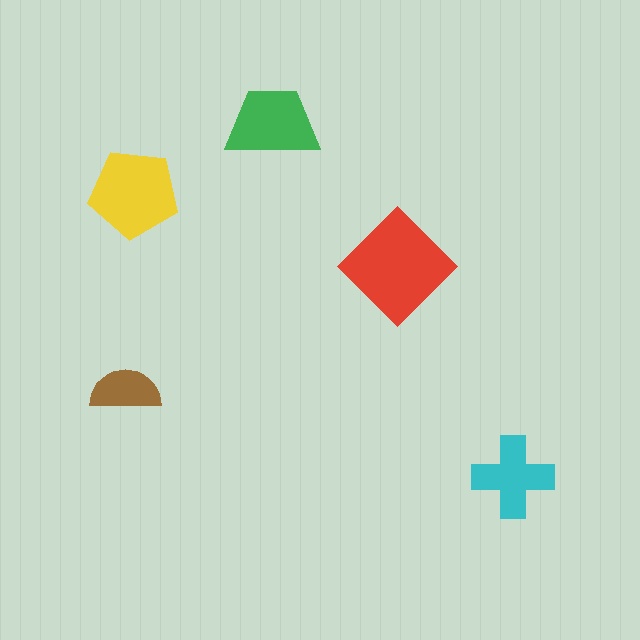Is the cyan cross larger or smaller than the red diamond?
Smaller.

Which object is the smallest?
The brown semicircle.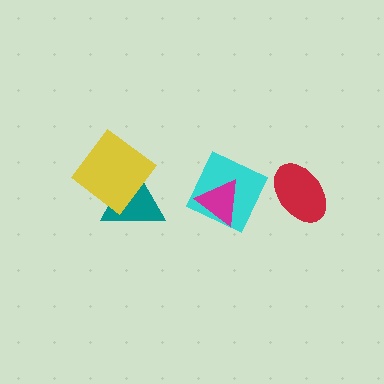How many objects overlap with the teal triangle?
1 object overlaps with the teal triangle.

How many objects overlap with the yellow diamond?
1 object overlaps with the yellow diamond.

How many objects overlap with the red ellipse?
0 objects overlap with the red ellipse.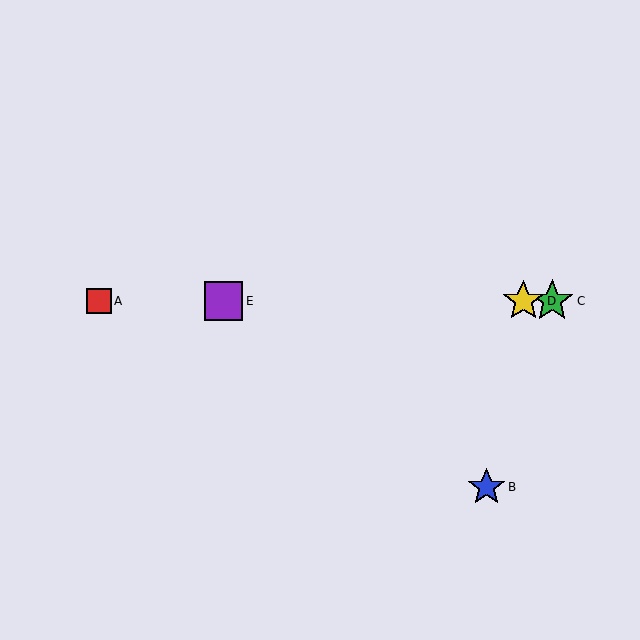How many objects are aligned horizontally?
4 objects (A, C, D, E) are aligned horizontally.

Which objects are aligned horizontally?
Objects A, C, D, E are aligned horizontally.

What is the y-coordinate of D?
Object D is at y≈301.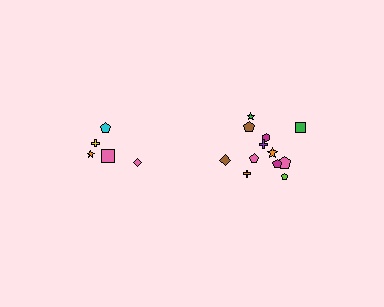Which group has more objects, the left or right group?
The right group.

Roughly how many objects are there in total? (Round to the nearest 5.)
Roughly 15 objects in total.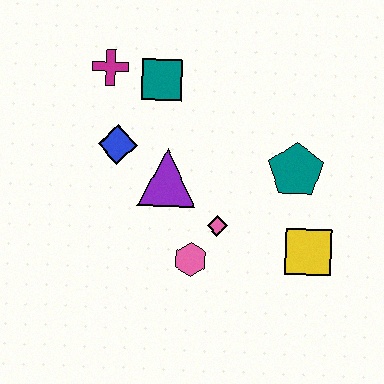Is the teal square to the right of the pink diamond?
No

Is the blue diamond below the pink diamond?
No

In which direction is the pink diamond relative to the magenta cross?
The pink diamond is below the magenta cross.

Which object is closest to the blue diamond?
The purple triangle is closest to the blue diamond.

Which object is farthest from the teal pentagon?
The magenta cross is farthest from the teal pentagon.